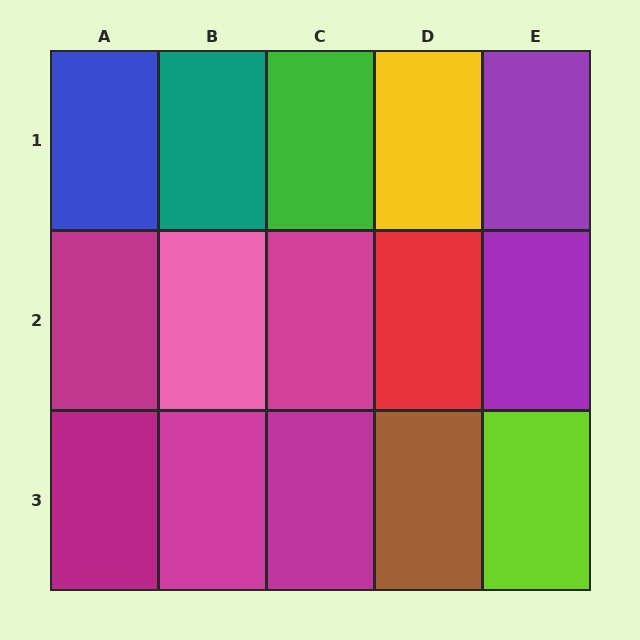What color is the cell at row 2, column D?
Red.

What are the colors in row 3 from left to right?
Magenta, magenta, magenta, brown, lime.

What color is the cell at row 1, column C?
Green.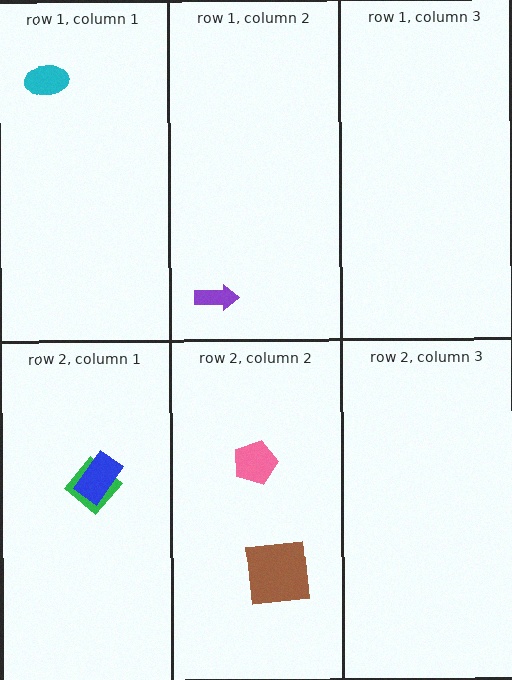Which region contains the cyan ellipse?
The row 1, column 1 region.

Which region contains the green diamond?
The row 2, column 1 region.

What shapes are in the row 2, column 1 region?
The green diamond, the blue rectangle.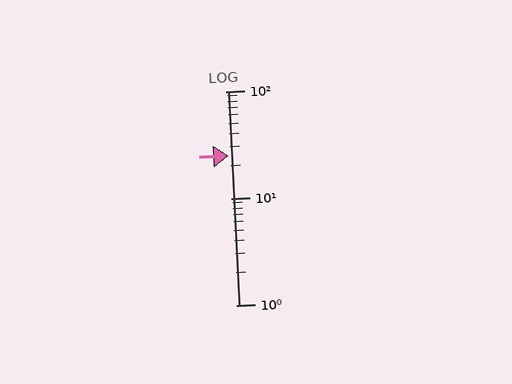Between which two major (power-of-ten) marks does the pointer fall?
The pointer is between 10 and 100.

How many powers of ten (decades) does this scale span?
The scale spans 2 decades, from 1 to 100.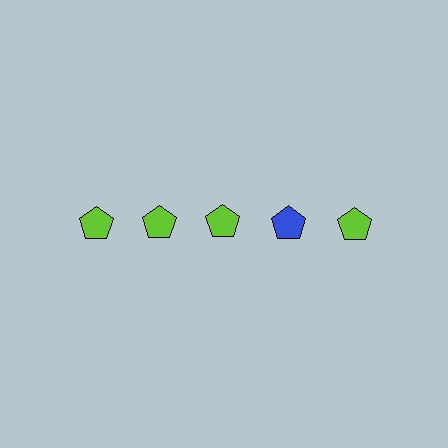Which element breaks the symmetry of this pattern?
The blue pentagon in the top row, second from right column breaks the symmetry. All other shapes are lime pentagons.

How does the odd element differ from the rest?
It has a different color: blue instead of lime.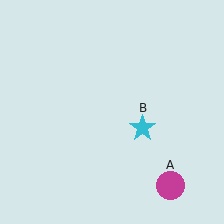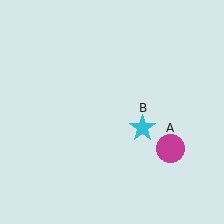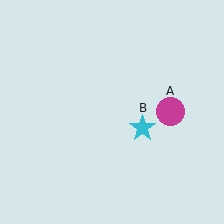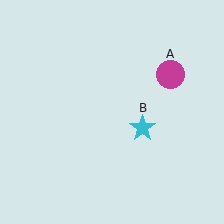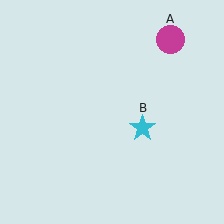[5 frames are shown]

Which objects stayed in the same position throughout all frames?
Cyan star (object B) remained stationary.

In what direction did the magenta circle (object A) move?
The magenta circle (object A) moved up.